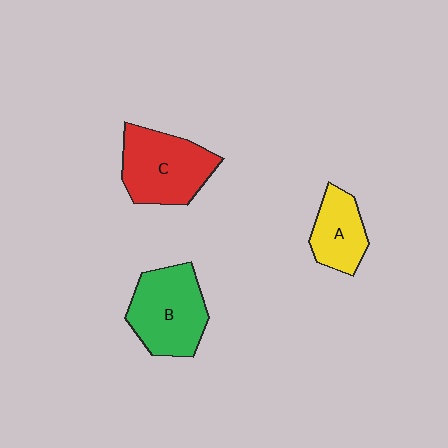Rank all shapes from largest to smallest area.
From largest to smallest: B (green), C (red), A (yellow).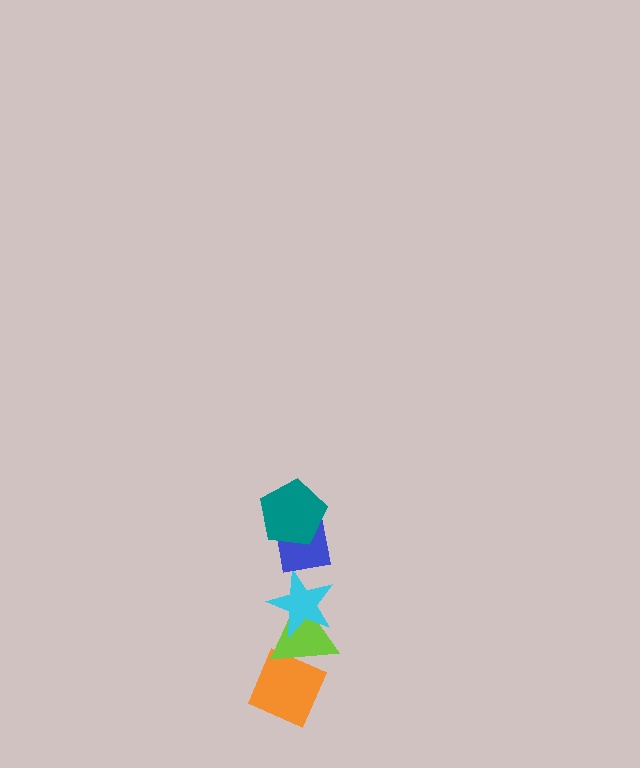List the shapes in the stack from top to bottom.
From top to bottom: the teal pentagon, the blue square, the cyan star, the lime triangle, the orange diamond.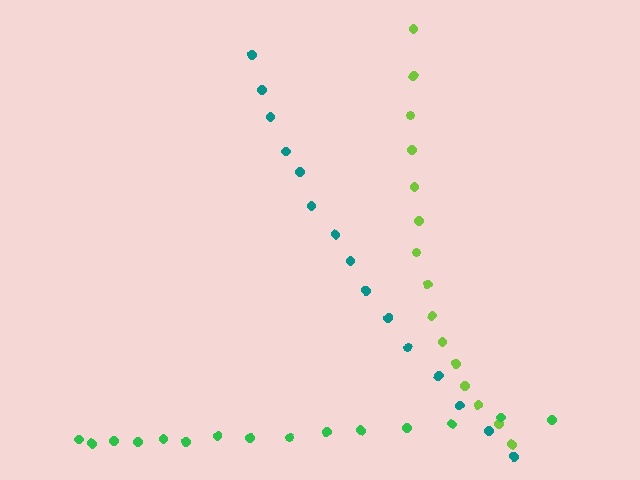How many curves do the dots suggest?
There are 3 distinct paths.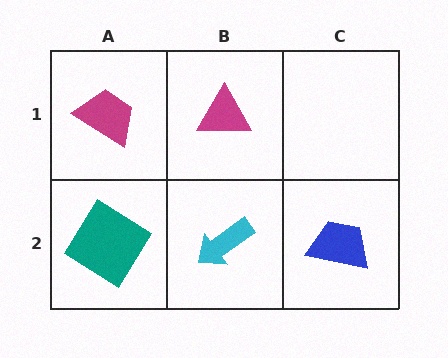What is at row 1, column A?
A magenta trapezoid.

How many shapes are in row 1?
2 shapes.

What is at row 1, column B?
A magenta triangle.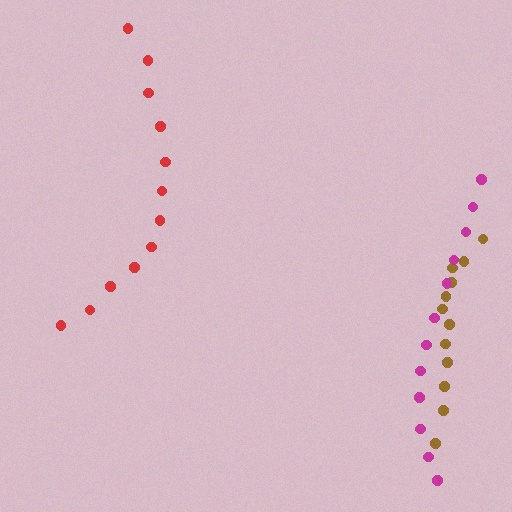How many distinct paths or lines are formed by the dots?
There are 3 distinct paths.